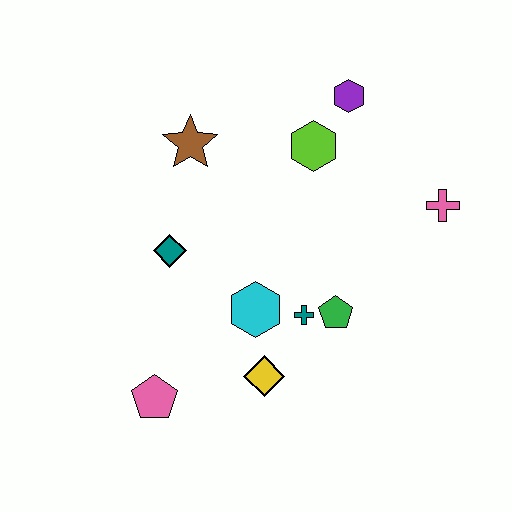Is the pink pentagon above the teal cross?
No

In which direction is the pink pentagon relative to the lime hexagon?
The pink pentagon is below the lime hexagon.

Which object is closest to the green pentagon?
The teal cross is closest to the green pentagon.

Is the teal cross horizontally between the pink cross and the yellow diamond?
Yes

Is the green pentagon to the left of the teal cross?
No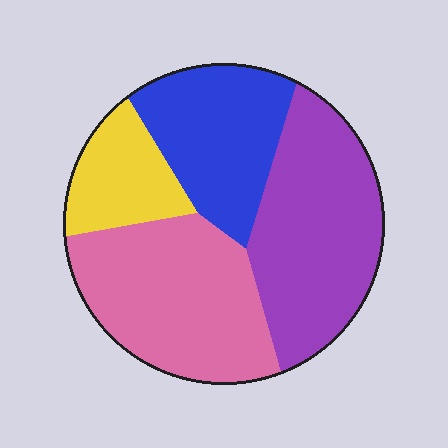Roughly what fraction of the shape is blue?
Blue covers roughly 25% of the shape.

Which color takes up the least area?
Yellow, at roughly 15%.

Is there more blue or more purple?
Purple.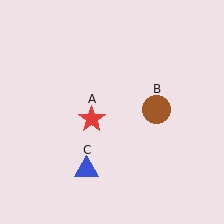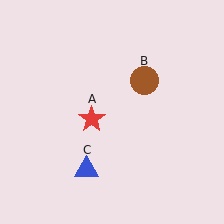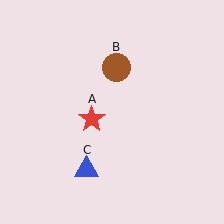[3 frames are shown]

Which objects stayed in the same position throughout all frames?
Red star (object A) and blue triangle (object C) remained stationary.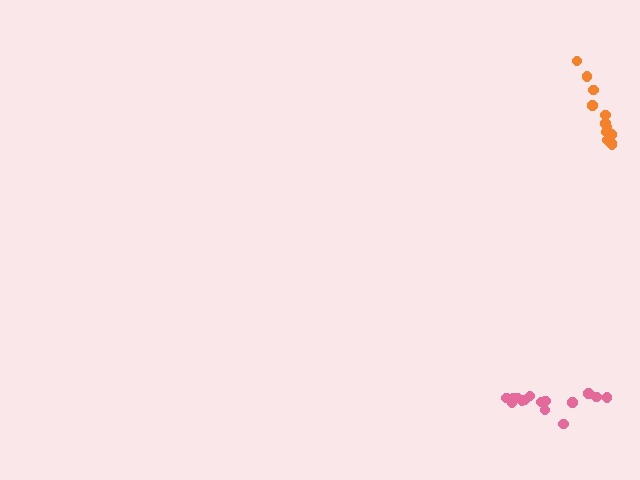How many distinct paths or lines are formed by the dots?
There are 2 distinct paths.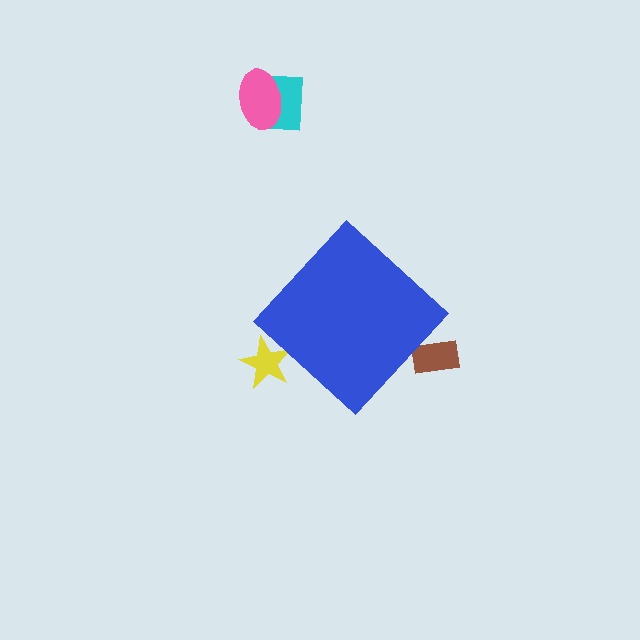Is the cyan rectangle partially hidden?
No, the cyan rectangle is fully visible.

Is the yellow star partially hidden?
Yes, the yellow star is partially hidden behind the blue diamond.